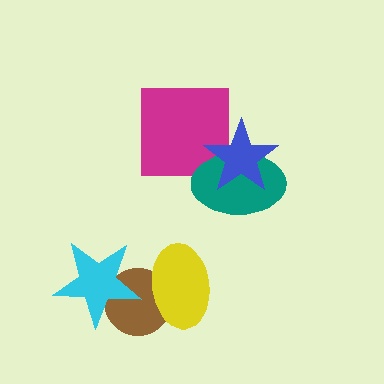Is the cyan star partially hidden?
No, no other shape covers it.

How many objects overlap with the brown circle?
2 objects overlap with the brown circle.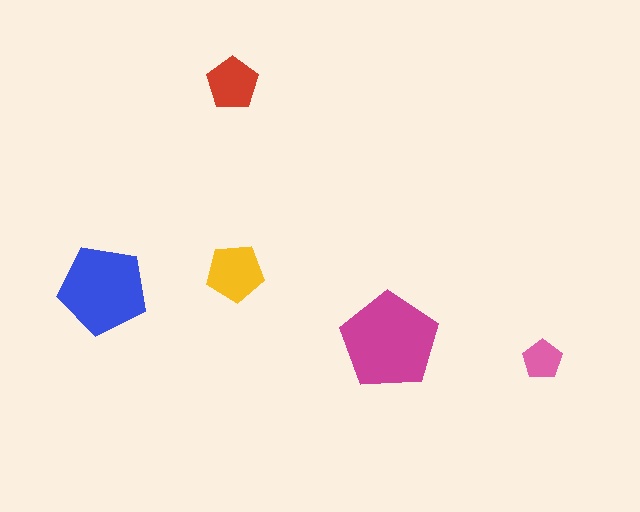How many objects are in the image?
There are 5 objects in the image.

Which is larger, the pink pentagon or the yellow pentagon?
The yellow one.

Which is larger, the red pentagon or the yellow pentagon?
The yellow one.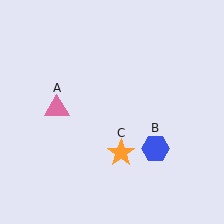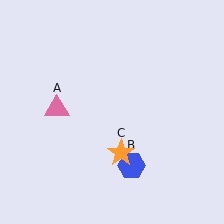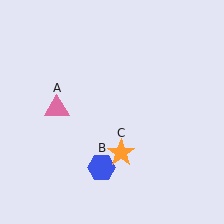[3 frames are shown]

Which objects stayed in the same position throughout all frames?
Pink triangle (object A) and orange star (object C) remained stationary.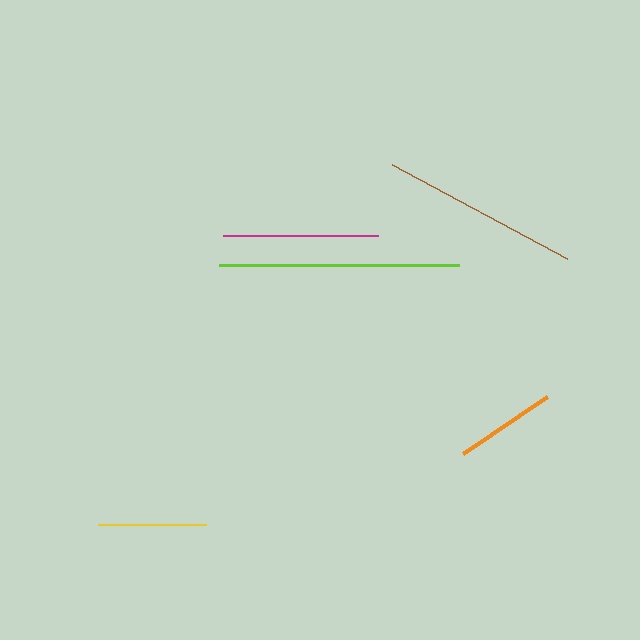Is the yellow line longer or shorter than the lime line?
The lime line is longer than the yellow line.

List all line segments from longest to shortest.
From longest to shortest: lime, brown, magenta, yellow, orange.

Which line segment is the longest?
The lime line is the longest at approximately 240 pixels.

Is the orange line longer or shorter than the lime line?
The lime line is longer than the orange line.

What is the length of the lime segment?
The lime segment is approximately 240 pixels long.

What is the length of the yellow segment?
The yellow segment is approximately 108 pixels long.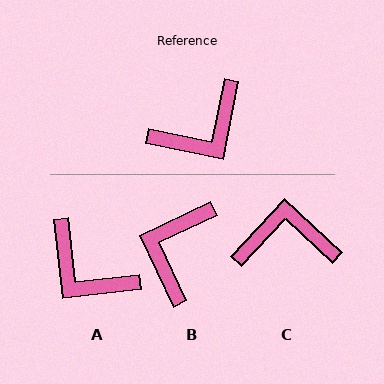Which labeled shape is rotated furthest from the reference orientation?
C, about 148 degrees away.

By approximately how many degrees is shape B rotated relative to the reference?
Approximately 143 degrees clockwise.